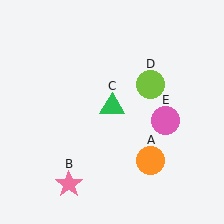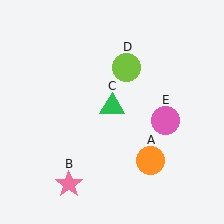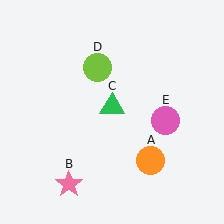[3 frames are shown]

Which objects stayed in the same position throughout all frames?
Orange circle (object A) and pink star (object B) and green triangle (object C) and pink circle (object E) remained stationary.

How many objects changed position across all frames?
1 object changed position: lime circle (object D).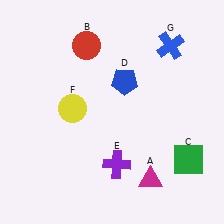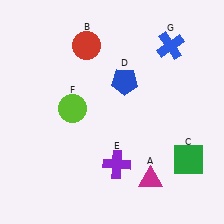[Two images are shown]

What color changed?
The circle (F) changed from yellow in Image 1 to lime in Image 2.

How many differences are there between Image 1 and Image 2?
There is 1 difference between the two images.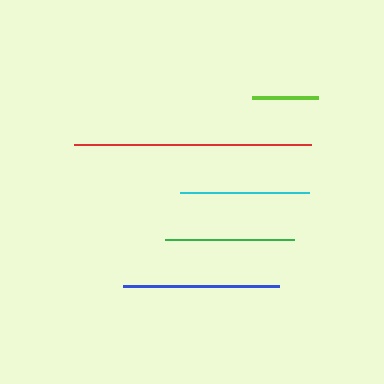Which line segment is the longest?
The red line is the longest at approximately 237 pixels.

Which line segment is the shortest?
The lime line is the shortest at approximately 66 pixels.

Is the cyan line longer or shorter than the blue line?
The blue line is longer than the cyan line.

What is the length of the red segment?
The red segment is approximately 237 pixels long.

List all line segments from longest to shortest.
From longest to shortest: red, blue, cyan, green, lime.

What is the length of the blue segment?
The blue segment is approximately 156 pixels long.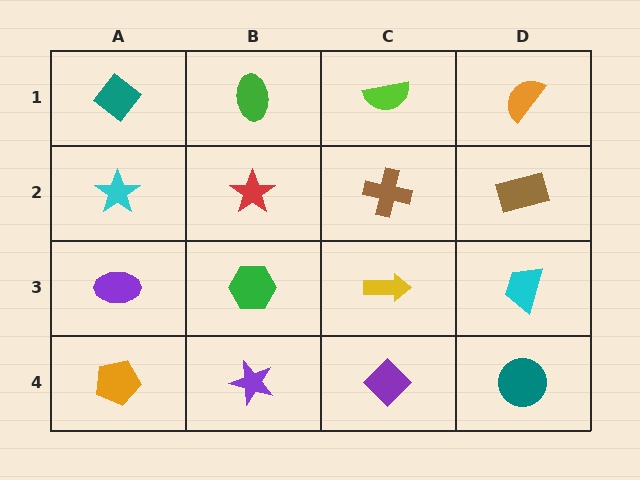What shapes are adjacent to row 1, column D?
A brown rectangle (row 2, column D), a lime semicircle (row 1, column C).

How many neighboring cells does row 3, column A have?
3.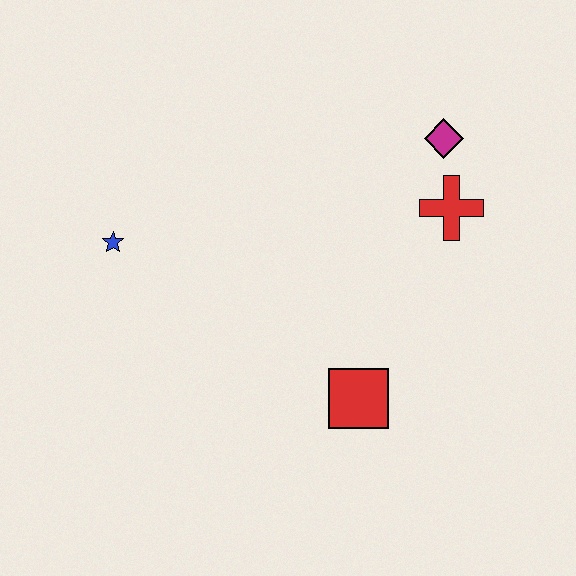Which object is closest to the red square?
The red cross is closest to the red square.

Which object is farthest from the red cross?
The blue star is farthest from the red cross.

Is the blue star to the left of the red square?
Yes